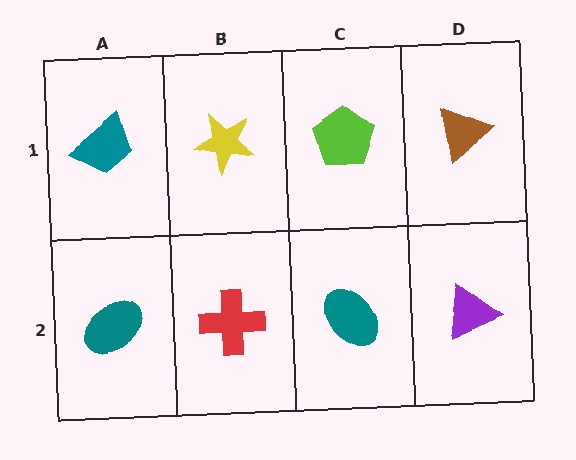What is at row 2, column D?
A purple triangle.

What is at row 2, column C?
A teal ellipse.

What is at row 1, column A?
A teal trapezoid.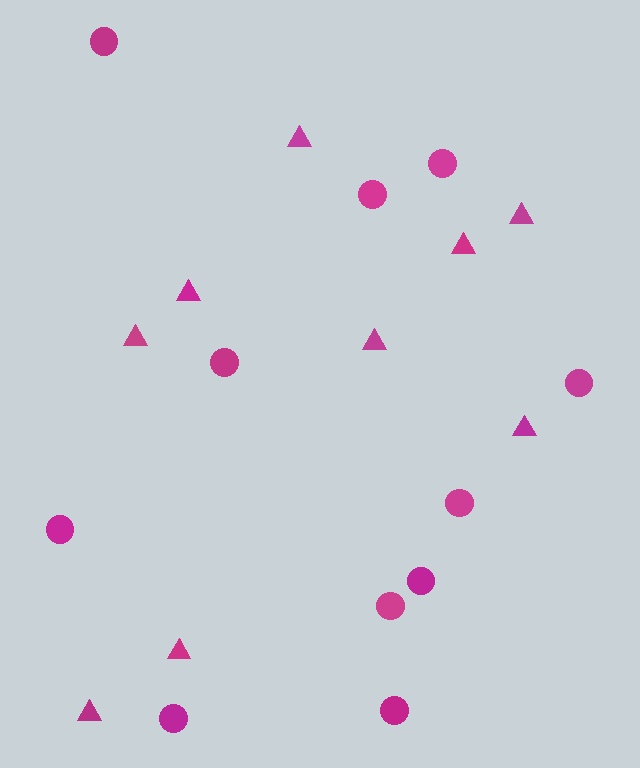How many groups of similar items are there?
There are 2 groups: one group of triangles (9) and one group of circles (11).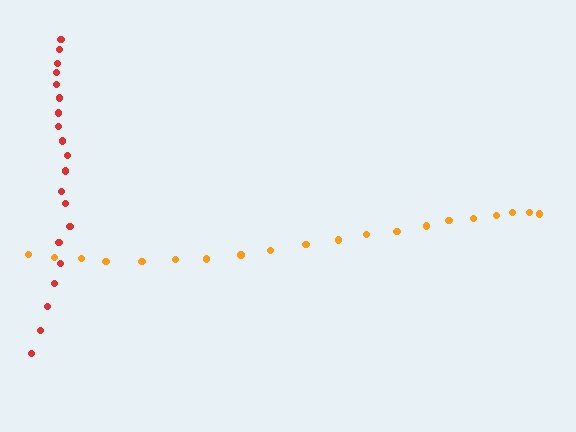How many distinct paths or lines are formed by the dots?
There are 2 distinct paths.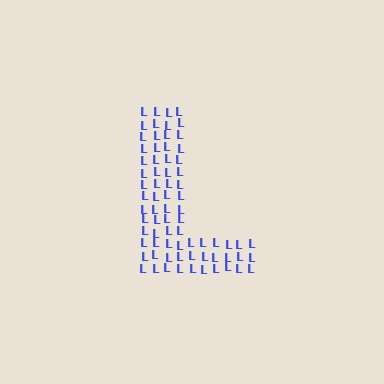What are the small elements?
The small elements are letter L's.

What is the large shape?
The large shape is the letter L.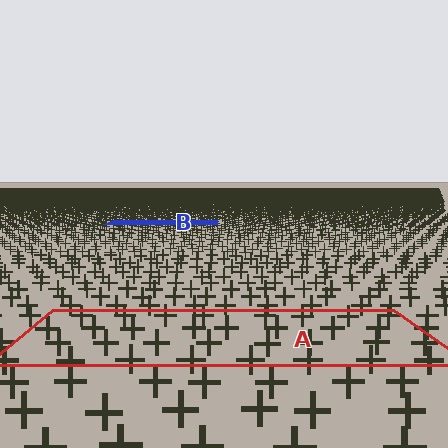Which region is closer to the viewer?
Region A is closer. The texture elements there are larger and more spread out.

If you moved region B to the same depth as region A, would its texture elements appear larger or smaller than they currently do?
They would appear larger. At a closer depth, the same texture elements are projected at a bigger on-screen size.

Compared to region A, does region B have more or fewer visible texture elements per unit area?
Region B has more texture elements per unit area — they are packed more densely because it is farther away.